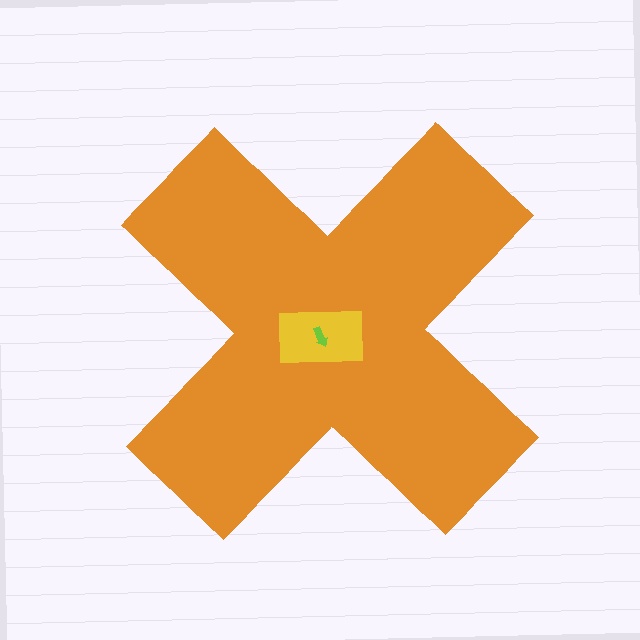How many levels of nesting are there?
3.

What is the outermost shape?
The orange cross.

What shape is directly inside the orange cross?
The yellow rectangle.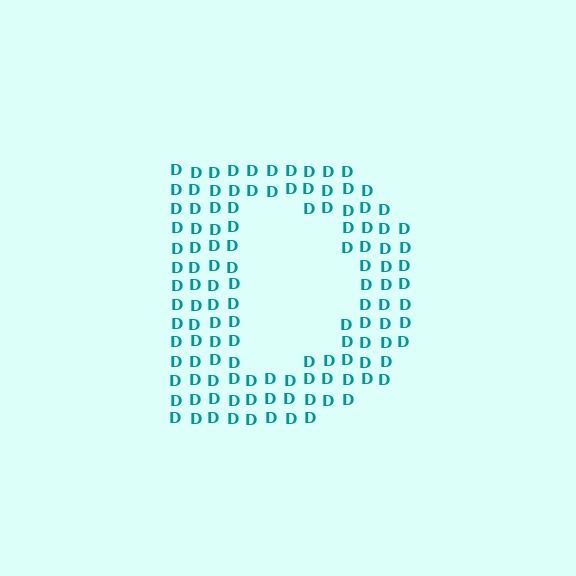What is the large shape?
The large shape is the letter D.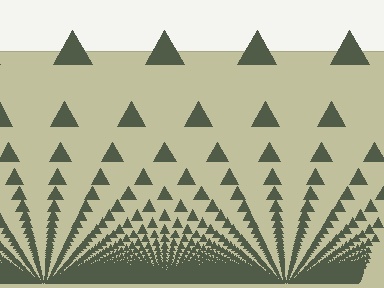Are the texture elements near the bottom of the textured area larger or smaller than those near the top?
Smaller. The gradient is inverted — elements near the bottom are smaller and denser.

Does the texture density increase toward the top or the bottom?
Density increases toward the bottom.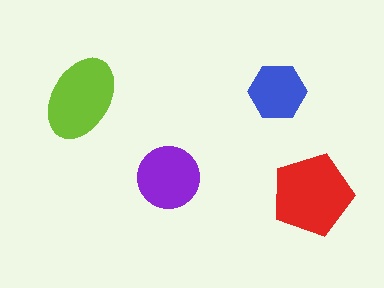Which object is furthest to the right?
The red pentagon is rightmost.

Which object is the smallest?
The blue hexagon.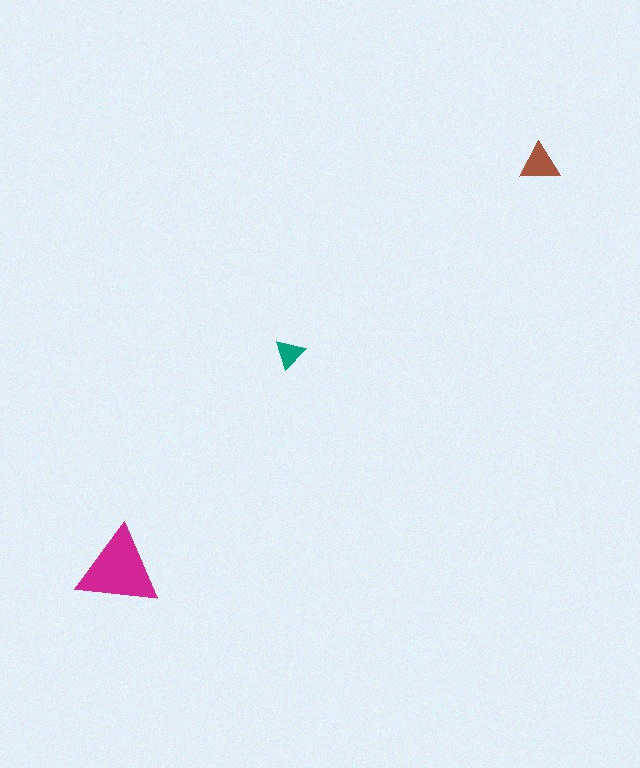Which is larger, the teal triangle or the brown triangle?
The brown one.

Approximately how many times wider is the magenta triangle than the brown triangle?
About 2 times wider.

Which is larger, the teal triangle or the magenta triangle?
The magenta one.